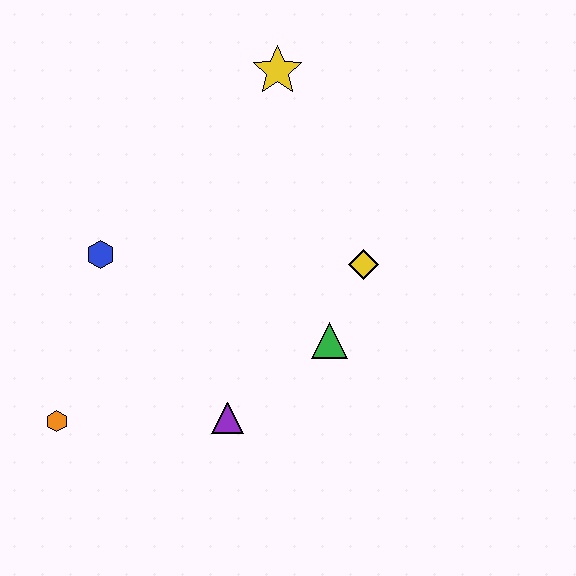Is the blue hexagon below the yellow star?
Yes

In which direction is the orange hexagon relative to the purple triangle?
The orange hexagon is to the left of the purple triangle.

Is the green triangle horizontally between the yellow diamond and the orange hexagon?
Yes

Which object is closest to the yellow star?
The yellow diamond is closest to the yellow star.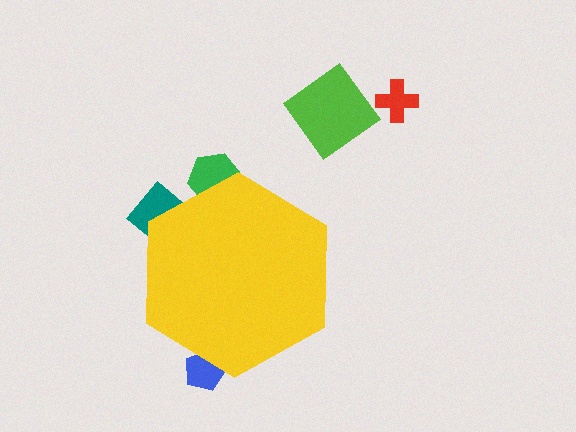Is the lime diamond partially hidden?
No, the lime diamond is fully visible.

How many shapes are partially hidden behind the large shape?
3 shapes are partially hidden.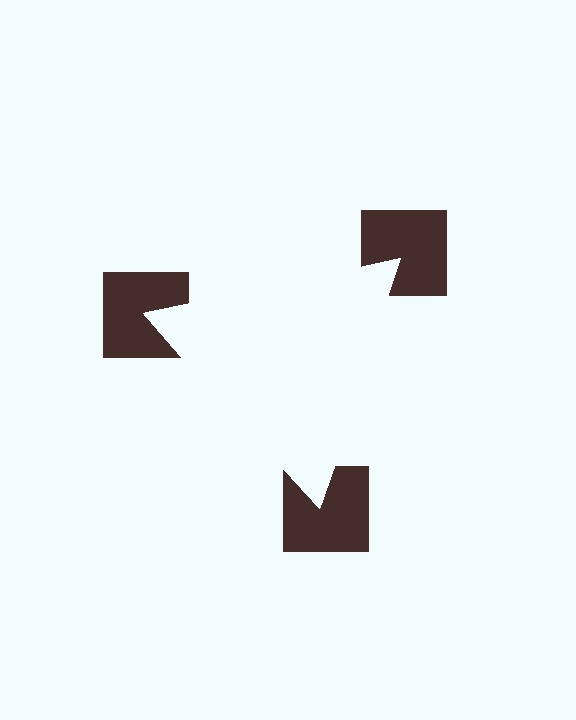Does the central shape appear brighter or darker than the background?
It typically appears slightly brighter than the background, even though no actual brightness change is drawn.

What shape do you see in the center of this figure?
An illusory triangle — its edges are inferred from the aligned wedge cuts in the notched squares, not physically drawn.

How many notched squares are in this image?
There are 3 — one at each vertex of the illusory triangle.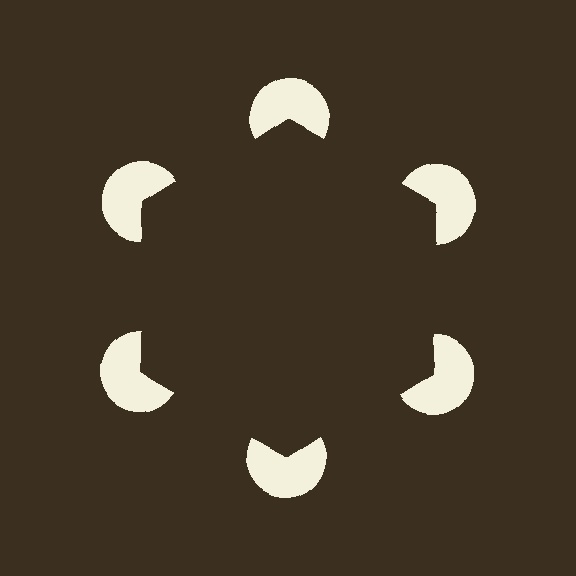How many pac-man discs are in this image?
There are 6 — one at each vertex of the illusory hexagon.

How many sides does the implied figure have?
6 sides.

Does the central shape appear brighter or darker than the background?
It typically appears slightly darker than the background, even though no actual brightness change is drawn.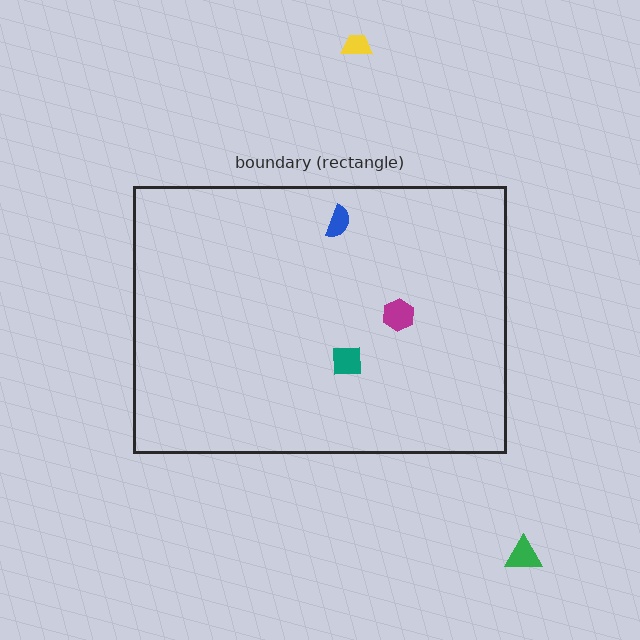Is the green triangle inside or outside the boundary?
Outside.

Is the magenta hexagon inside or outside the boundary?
Inside.